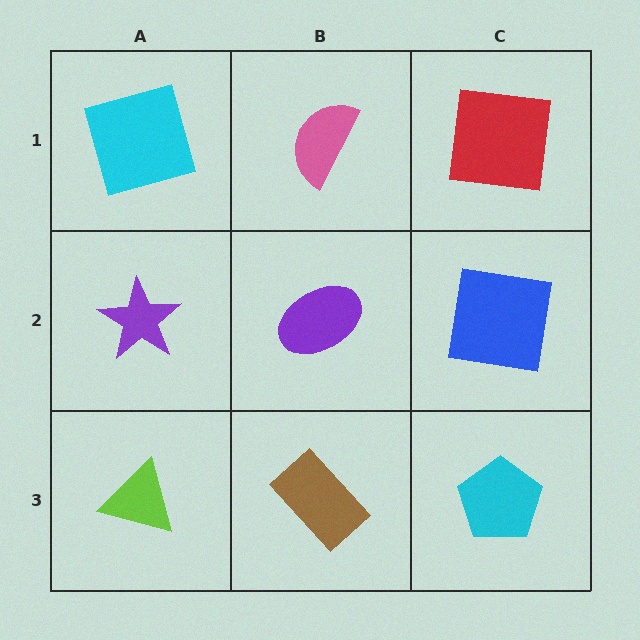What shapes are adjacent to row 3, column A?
A purple star (row 2, column A), a brown rectangle (row 3, column B).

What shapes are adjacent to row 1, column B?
A purple ellipse (row 2, column B), a cyan square (row 1, column A), a red square (row 1, column C).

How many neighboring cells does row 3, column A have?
2.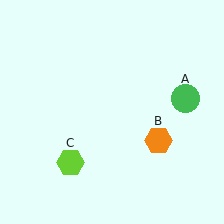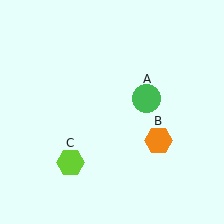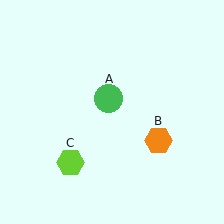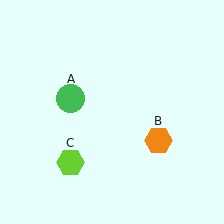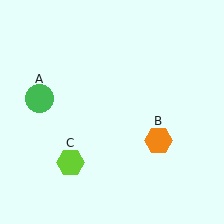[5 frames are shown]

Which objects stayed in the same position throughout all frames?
Orange hexagon (object B) and lime hexagon (object C) remained stationary.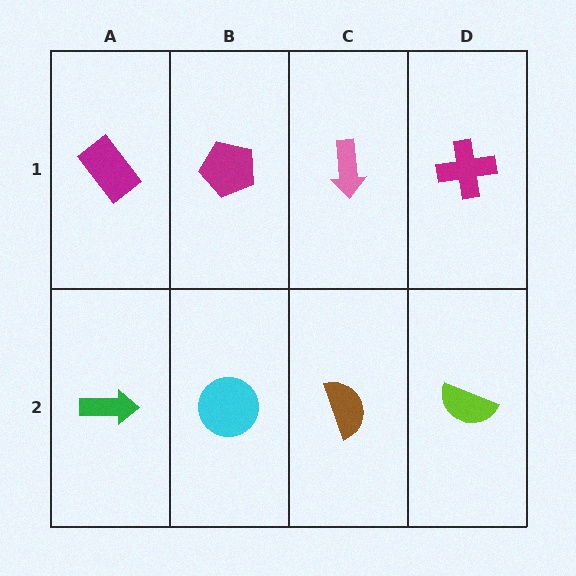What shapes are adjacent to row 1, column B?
A cyan circle (row 2, column B), a magenta rectangle (row 1, column A), a pink arrow (row 1, column C).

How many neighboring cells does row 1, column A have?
2.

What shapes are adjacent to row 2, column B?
A magenta pentagon (row 1, column B), a green arrow (row 2, column A), a brown semicircle (row 2, column C).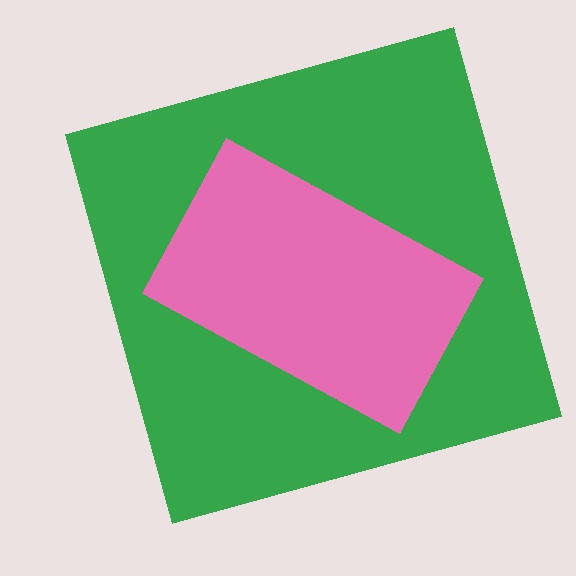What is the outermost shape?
The green square.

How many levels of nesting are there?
2.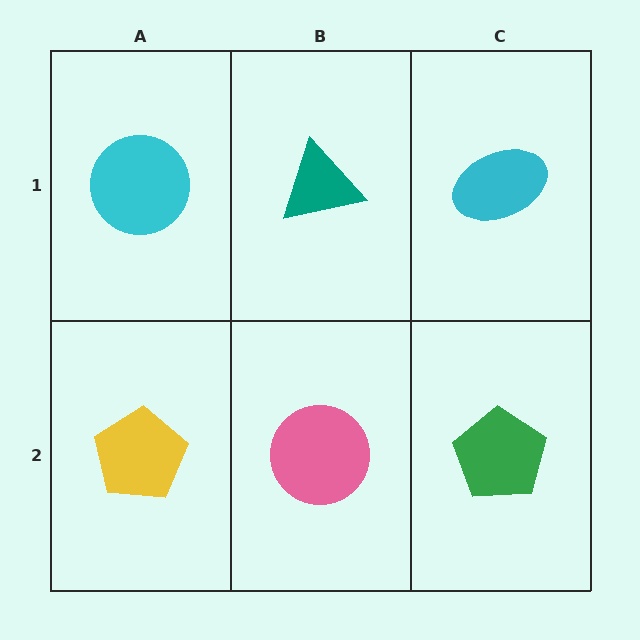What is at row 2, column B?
A pink circle.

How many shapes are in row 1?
3 shapes.